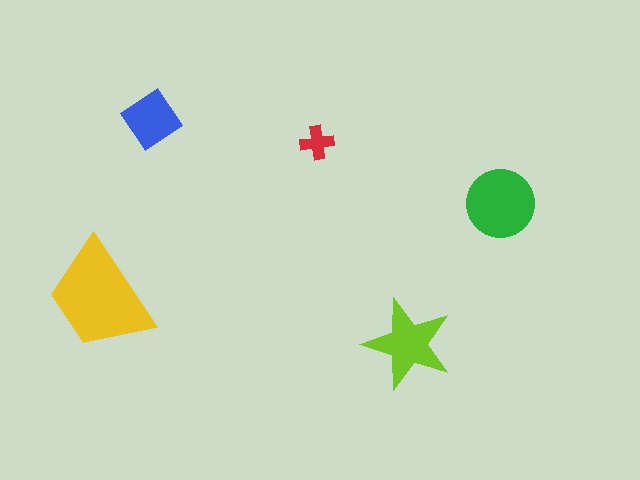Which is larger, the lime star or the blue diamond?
The lime star.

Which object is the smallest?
The red cross.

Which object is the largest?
The yellow trapezoid.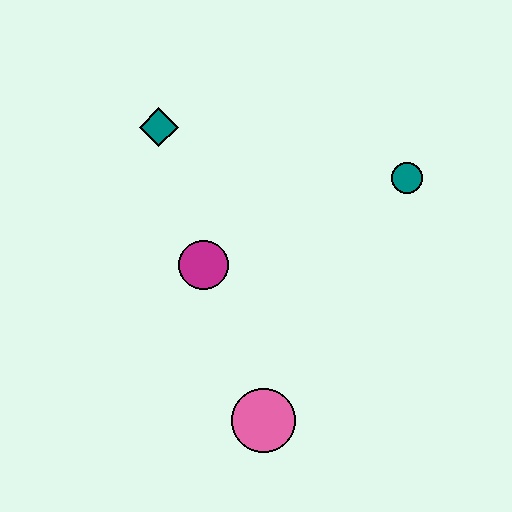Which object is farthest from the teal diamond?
The pink circle is farthest from the teal diamond.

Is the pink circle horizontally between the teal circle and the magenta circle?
Yes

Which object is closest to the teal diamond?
The magenta circle is closest to the teal diamond.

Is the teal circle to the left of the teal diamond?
No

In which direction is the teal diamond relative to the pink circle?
The teal diamond is above the pink circle.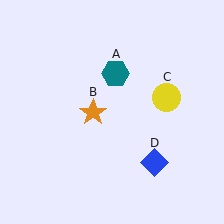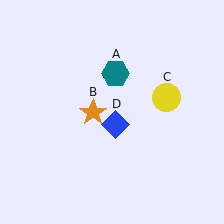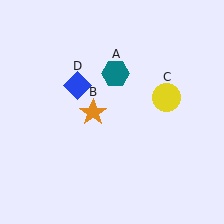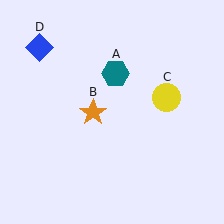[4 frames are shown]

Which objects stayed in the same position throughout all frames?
Teal hexagon (object A) and orange star (object B) and yellow circle (object C) remained stationary.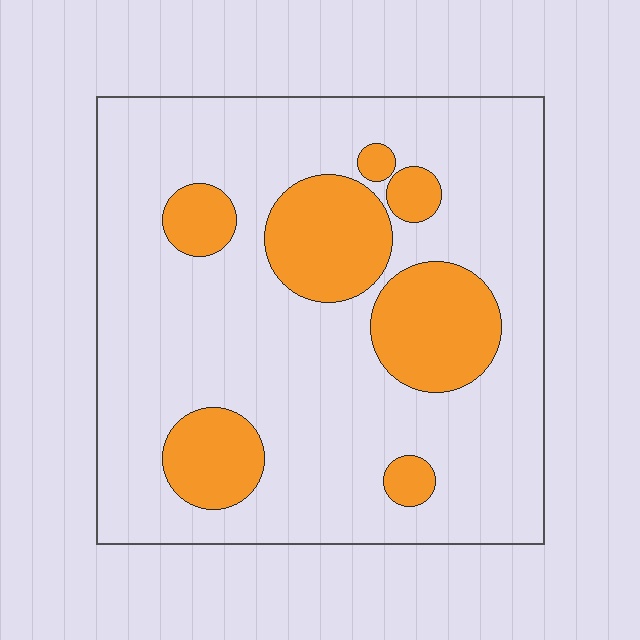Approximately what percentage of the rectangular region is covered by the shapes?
Approximately 20%.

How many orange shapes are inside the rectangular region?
7.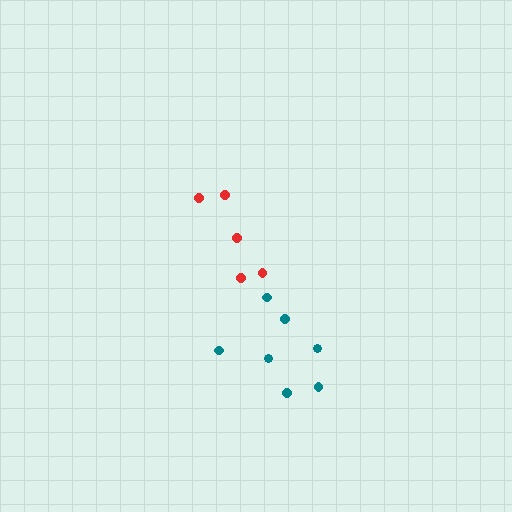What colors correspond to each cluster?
The clusters are colored: teal, red.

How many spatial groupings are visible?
There are 2 spatial groupings.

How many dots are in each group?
Group 1: 7 dots, Group 2: 6 dots (13 total).